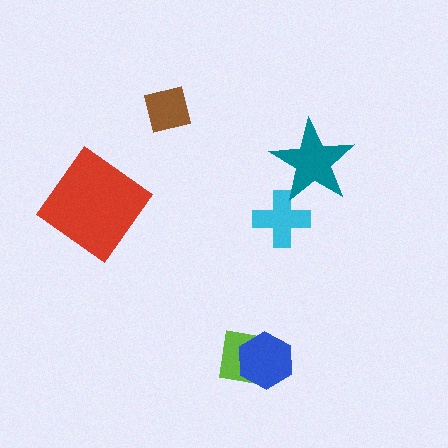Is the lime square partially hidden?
Yes, it is partially covered by another shape.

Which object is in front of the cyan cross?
The teal star is in front of the cyan cross.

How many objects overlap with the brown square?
0 objects overlap with the brown square.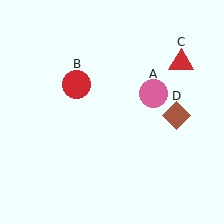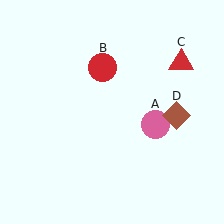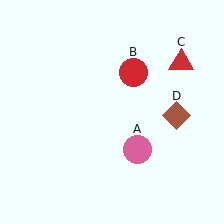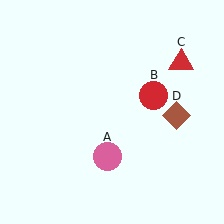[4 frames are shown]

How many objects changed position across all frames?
2 objects changed position: pink circle (object A), red circle (object B).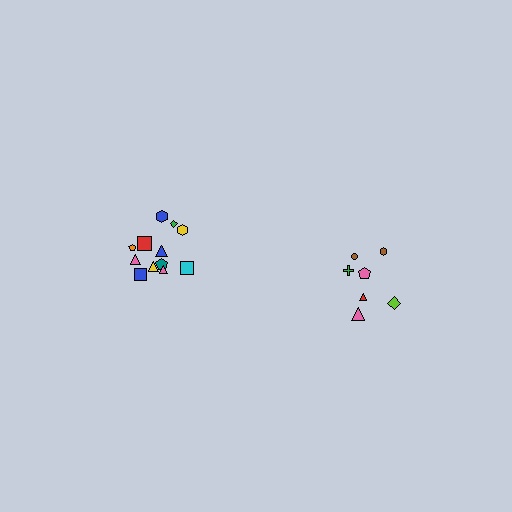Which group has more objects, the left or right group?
The left group.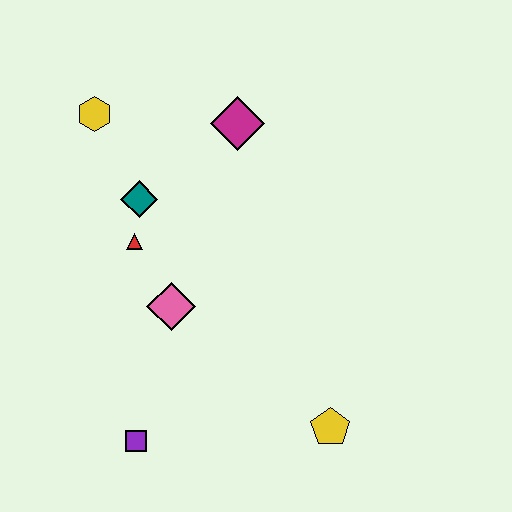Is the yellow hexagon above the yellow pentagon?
Yes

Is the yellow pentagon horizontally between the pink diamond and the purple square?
No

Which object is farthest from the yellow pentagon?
The yellow hexagon is farthest from the yellow pentagon.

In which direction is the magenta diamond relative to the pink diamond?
The magenta diamond is above the pink diamond.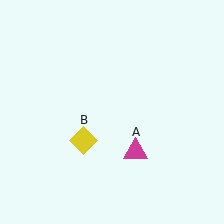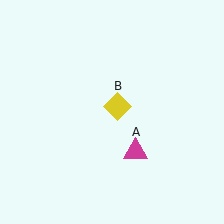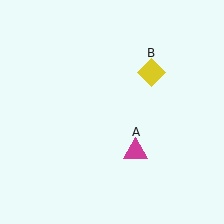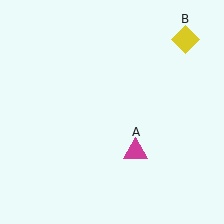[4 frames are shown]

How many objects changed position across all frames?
1 object changed position: yellow diamond (object B).